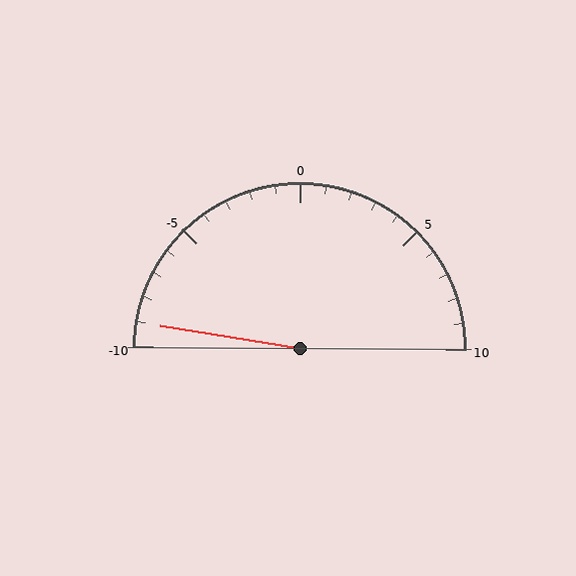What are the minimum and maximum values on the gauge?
The gauge ranges from -10 to 10.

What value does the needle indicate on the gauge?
The needle indicates approximately -9.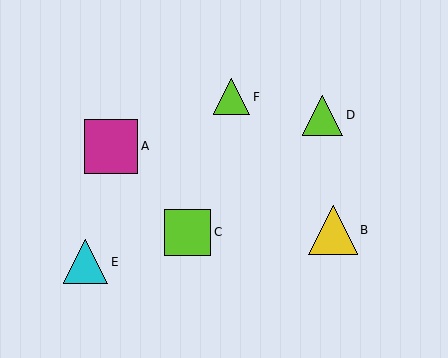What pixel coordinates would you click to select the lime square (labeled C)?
Click at (188, 232) to select the lime square C.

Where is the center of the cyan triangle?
The center of the cyan triangle is at (86, 262).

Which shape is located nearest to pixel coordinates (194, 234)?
The lime square (labeled C) at (188, 232) is nearest to that location.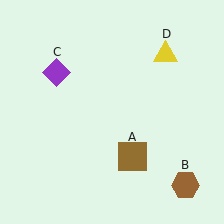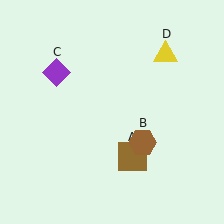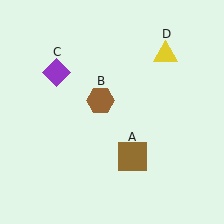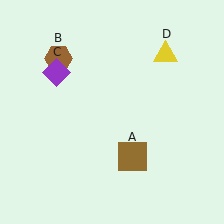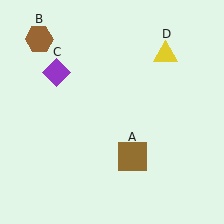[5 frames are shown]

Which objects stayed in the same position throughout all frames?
Brown square (object A) and purple diamond (object C) and yellow triangle (object D) remained stationary.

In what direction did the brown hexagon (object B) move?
The brown hexagon (object B) moved up and to the left.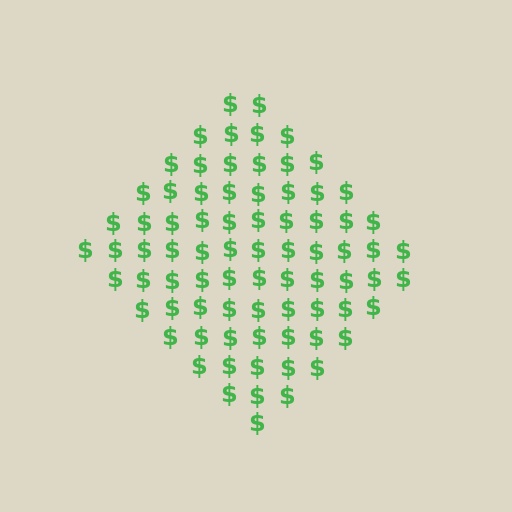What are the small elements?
The small elements are dollar signs.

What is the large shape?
The large shape is a diamond.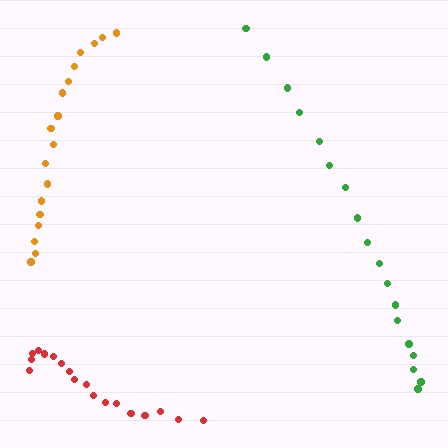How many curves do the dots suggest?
There are 3 distinct paths.